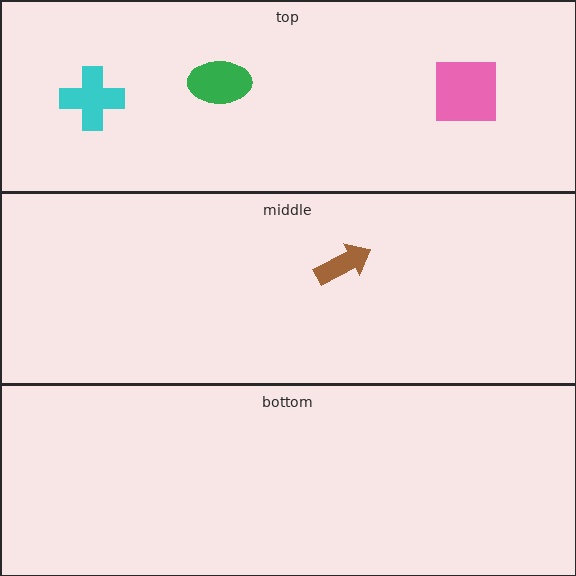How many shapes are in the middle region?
1.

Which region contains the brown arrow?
The middle region.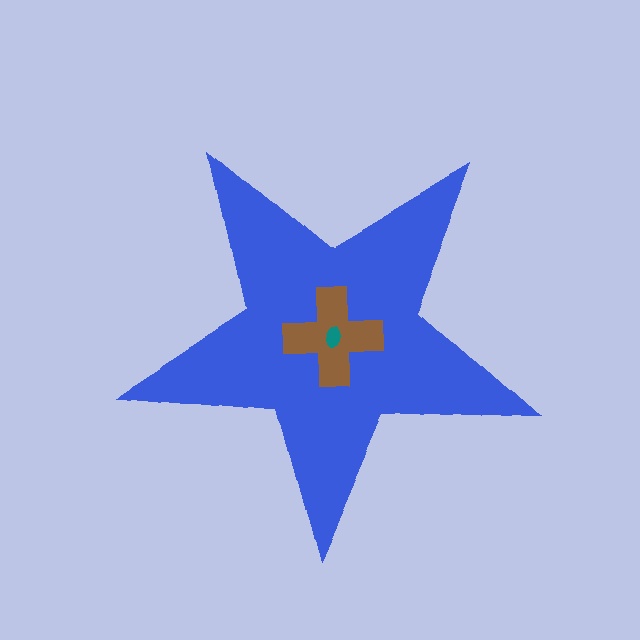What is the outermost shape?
The blue star.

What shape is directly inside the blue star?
The brown cross.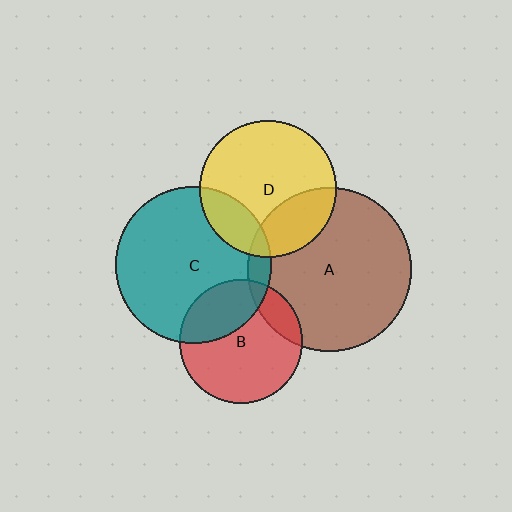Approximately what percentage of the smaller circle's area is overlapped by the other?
Approximately 15%.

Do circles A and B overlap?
Yes.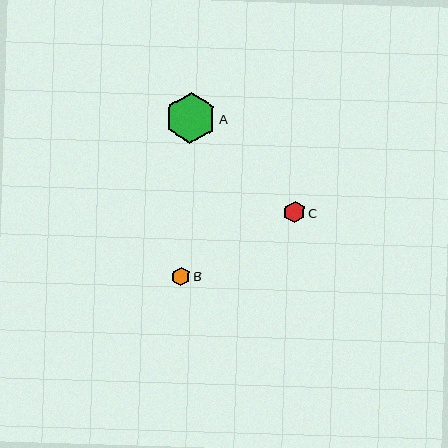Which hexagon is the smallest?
Hexagon B is the smallest with a size of approximately 18 pixels.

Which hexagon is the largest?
Hexagon A is the largest with a size of approximately 51 pixels.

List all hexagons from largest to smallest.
From largest to smallest: A, C, B.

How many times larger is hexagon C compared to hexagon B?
Hexagon C is approximately 1.2 times the size of hexagon B.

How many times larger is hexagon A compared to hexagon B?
Hexagon A is approximately 2.8 times the size of hexagon B.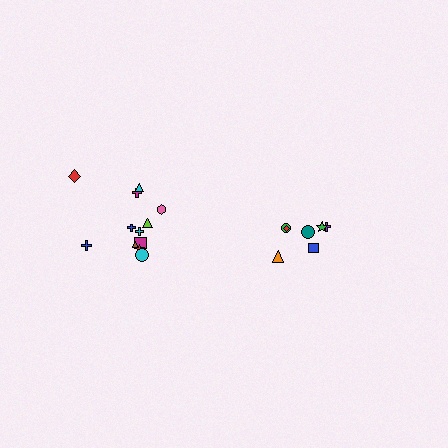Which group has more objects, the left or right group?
The left group.